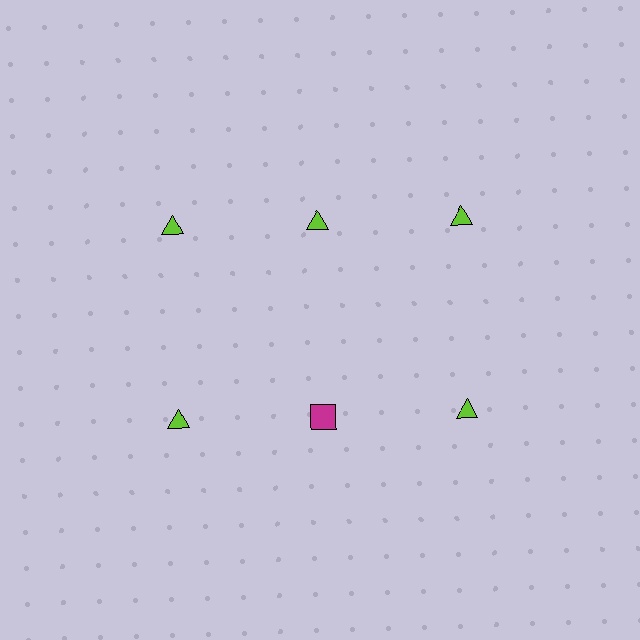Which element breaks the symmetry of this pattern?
The magenta square in the second row, second from left column breaks the symmetry. All other shapes are lime triangles.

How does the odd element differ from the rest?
It differs in both color (magenta instead of lime) and shape (square instead of triangle).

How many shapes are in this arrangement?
There are 6 shapes arranged in a grid pattern.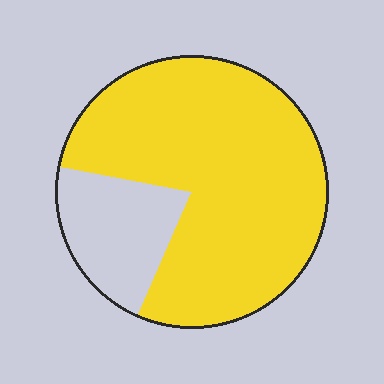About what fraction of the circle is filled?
About four fifths (4/5).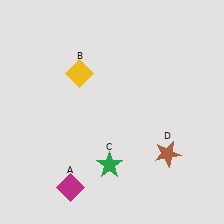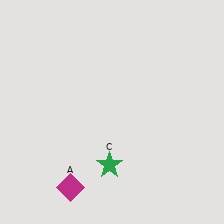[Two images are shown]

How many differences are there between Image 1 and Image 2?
There are 2 differences between the two images.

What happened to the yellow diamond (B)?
The yellow diamond (B) was removed in Image 2. It was in the top-left area of Image 1.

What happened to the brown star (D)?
The brown star (D) was removed in Image 2. It was in the bottom-right area of Image 1.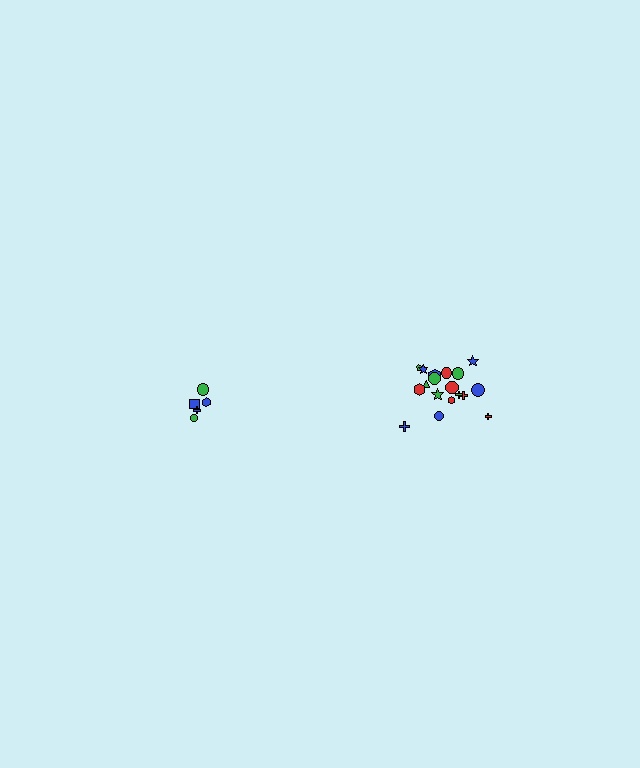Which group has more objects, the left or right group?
The right group.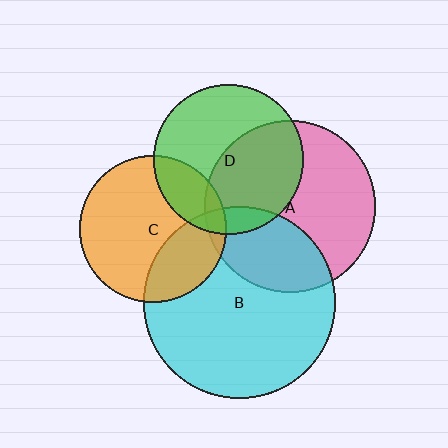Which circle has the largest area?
Circle B (cyan).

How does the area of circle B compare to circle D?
Approximately 1.6 times.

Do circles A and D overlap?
Yes.